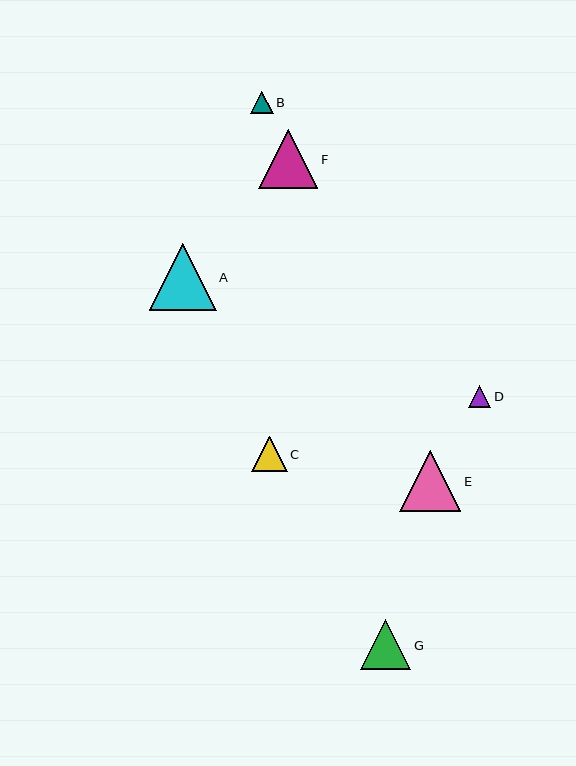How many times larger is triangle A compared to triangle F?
Triangle A is approximately 1.1 times the size of triangle F.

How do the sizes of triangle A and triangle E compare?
Triangle A and triangle E are approximately the same size.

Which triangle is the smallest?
Triangle D is the smallest with a size of approximately 22 pixels.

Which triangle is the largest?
Triangle A is the largest with a size of approximately 67 pixels.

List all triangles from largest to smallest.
From largest to smallest: A, E, F, G, C, B, D.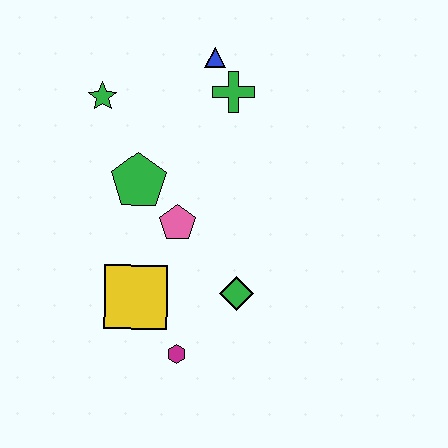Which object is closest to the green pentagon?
The pink pentagon is closest to the green pentagon.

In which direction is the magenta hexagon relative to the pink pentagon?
The magenta hexagon is below the pink pentagon.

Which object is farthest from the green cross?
The magenta hexagon is farthest from the green cross.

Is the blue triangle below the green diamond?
No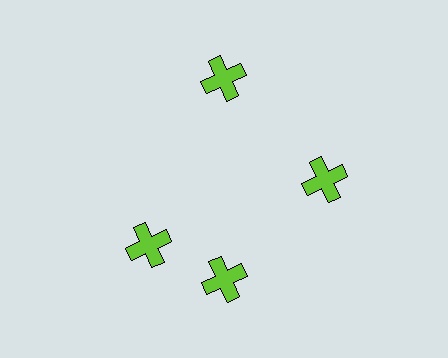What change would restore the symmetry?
The symmetry would be restored by rotating it back into even spacing with its neighbors so that all 4 crosses sit at equal angles and equal distance from the center.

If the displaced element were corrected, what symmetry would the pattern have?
It would have 4-fold rotational symmetry — the pattern would map onto itself every 90 degrees.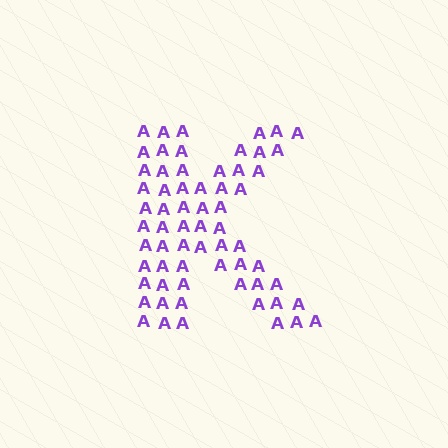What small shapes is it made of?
It is made of small letter A's.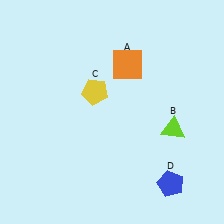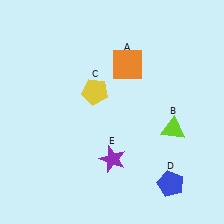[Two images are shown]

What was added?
A purple star (E) was added in Image 2.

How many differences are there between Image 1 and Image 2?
There is 1 difference between the two images.